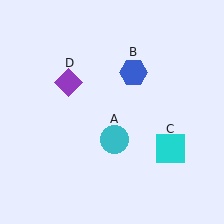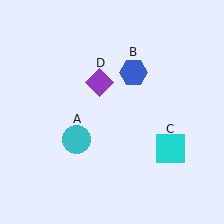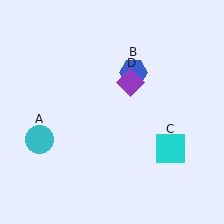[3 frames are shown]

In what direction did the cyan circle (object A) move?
The cyan circle (object A) moved left.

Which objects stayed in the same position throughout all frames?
Blue hexagon (object B) and cyan square (object C) remained stationary.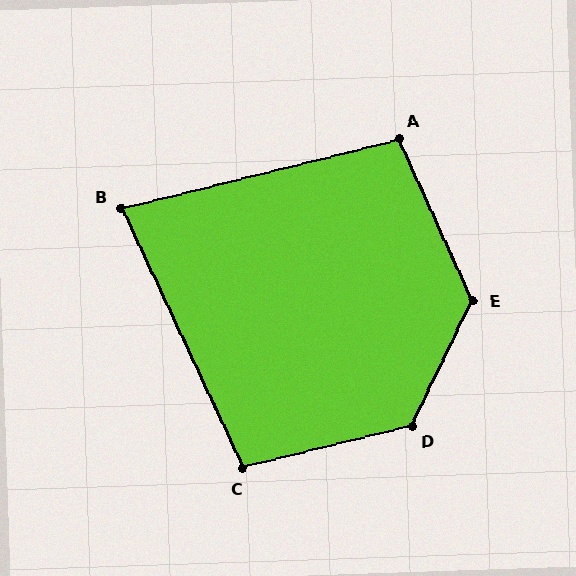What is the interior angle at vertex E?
Approximately 129 degrees (obtuse).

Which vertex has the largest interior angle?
D, at approximately 130 degrees.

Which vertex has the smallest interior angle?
B, at approximately 79 degrees.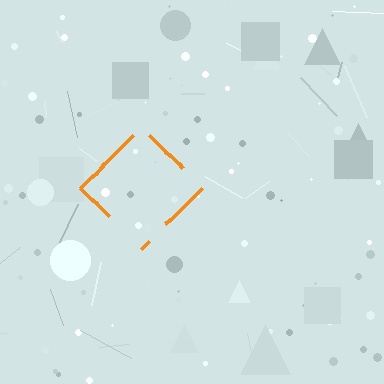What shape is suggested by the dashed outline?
The dashed outline suggests a diamond.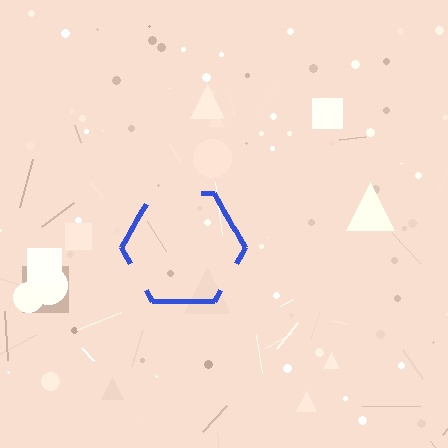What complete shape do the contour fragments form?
The contour fragments form a hexagon.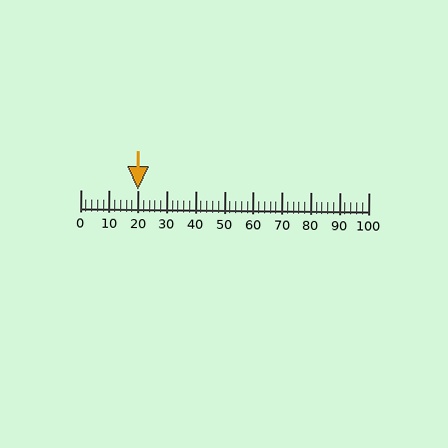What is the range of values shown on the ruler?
The ruler shows values from 0 to 100.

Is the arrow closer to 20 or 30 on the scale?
The arrow is closer to 20.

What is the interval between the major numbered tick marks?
The major tick marks are spaced 10 units apart.